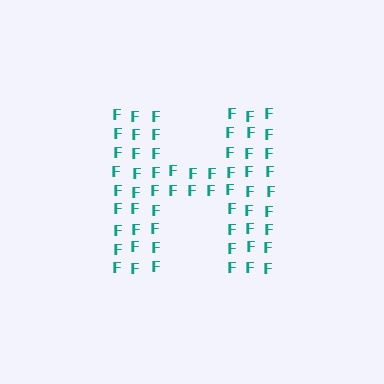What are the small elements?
The small elements are letter F's.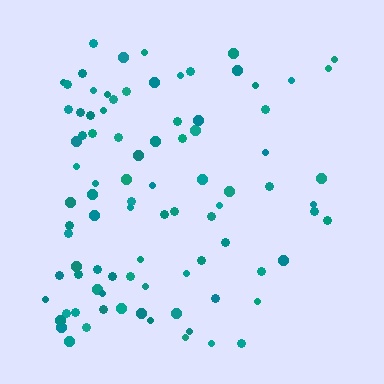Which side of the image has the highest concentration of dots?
The left.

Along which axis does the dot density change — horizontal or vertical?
Horizontal.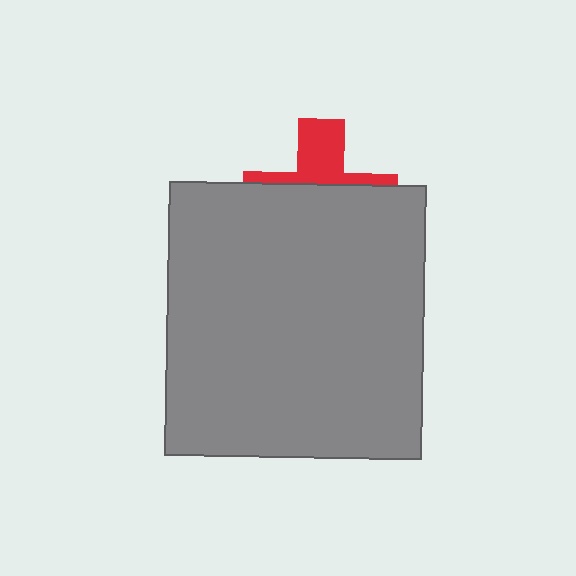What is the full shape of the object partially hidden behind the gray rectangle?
The partially hidden object is a red cross.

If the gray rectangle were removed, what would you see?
You would see the complete red cross.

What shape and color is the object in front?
The object in front is a gray rectangle.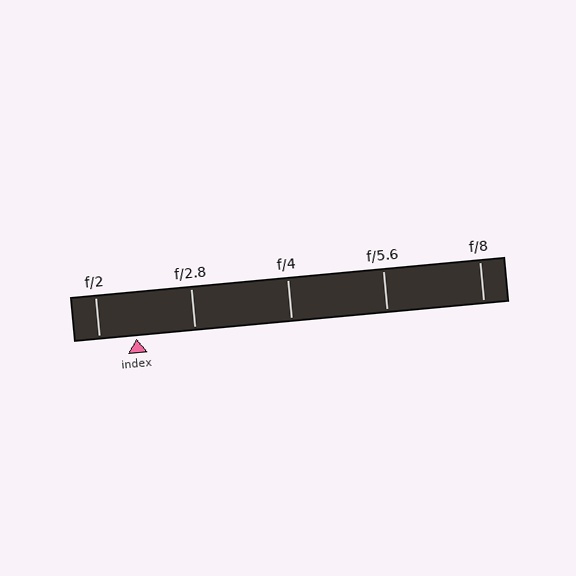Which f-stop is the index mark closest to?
The index mark is closest to f/2.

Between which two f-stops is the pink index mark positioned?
The index mark is between f/2 and f/2.8.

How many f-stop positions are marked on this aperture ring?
There are 5 f-stop positions marked.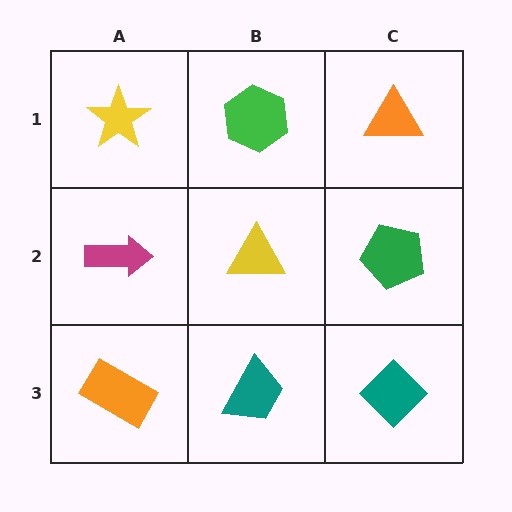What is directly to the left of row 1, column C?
A green hexagon.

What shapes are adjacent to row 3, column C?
A green pentagon (row 2, column C), a teal trapezoid (row 3, column B).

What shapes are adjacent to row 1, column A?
A magenta arrow (row 2, column A), a green hexagon (row 1, column B).